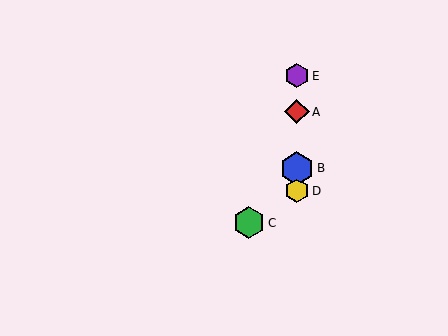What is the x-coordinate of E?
Object E is at x≈297.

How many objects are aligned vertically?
4 objects (A, B, D, E) are aligned vertically.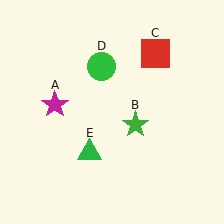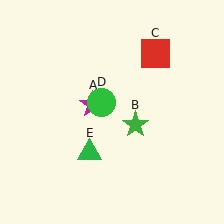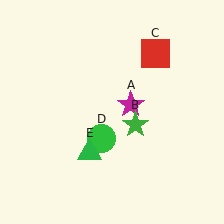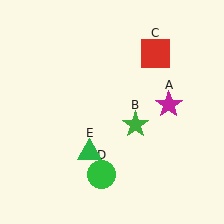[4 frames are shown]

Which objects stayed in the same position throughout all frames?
Green star (object B) and red square (object C) and green triangle (object E) remained stationary.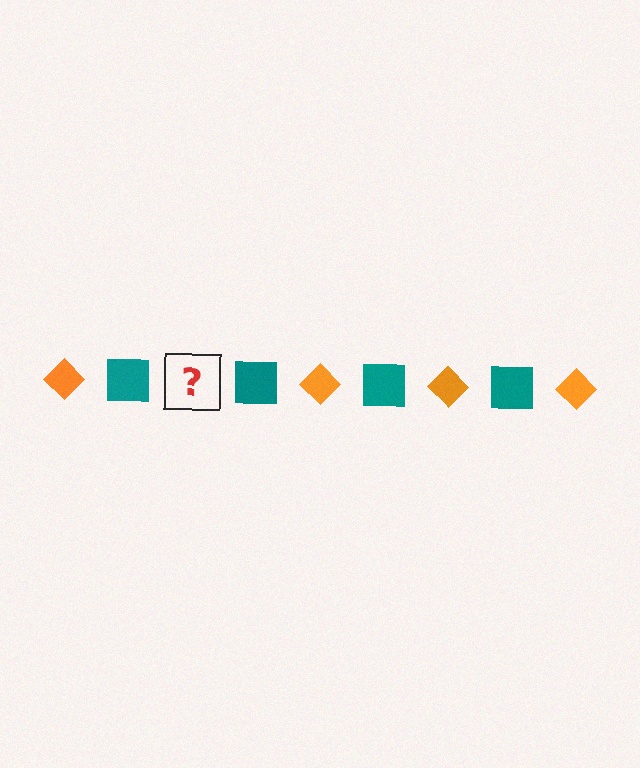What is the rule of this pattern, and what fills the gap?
The rule is that the pattern alternates between orange diamond and teal square. The gap should be filled with an orange diamond.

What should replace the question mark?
The question mark should be replaced with an orange diamond.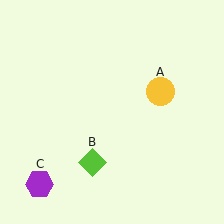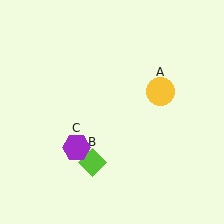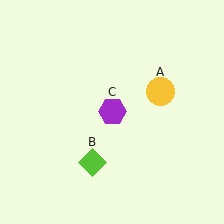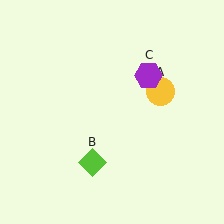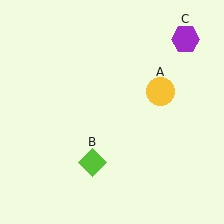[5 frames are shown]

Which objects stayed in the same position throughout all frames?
Yellow circle (object A) and lime diamond (object B) remained stationary.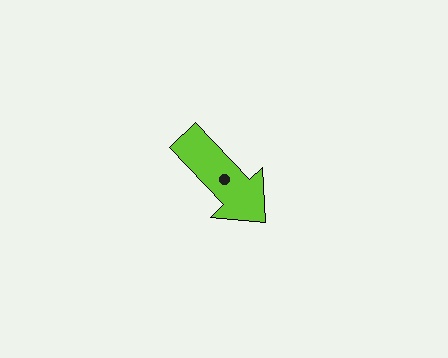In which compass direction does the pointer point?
Southeast.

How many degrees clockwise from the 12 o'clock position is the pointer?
Approximately 136 degrees.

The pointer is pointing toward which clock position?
Roughly 5 o'clock.